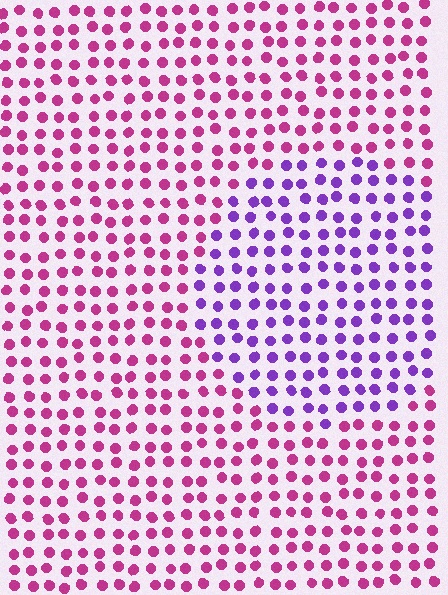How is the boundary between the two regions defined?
The boundary is defined purely by a slight shift in hue (about 49 degrees). Spacing, size, and orientation are identical on both sides.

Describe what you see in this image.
The image is filled with small magenta elements in a uniform arrangement. A circle-shaped region is visible where the elements are tinted to a slightly different hue, forming a subtle color boundary.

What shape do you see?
I see a circle.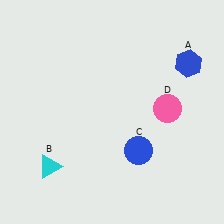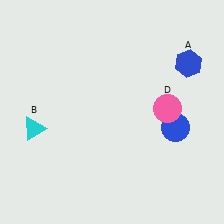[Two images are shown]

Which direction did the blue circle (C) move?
The blue circle (C) moved right.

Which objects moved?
The objects that moved are: the cyan triangle (B), the blue circle (C).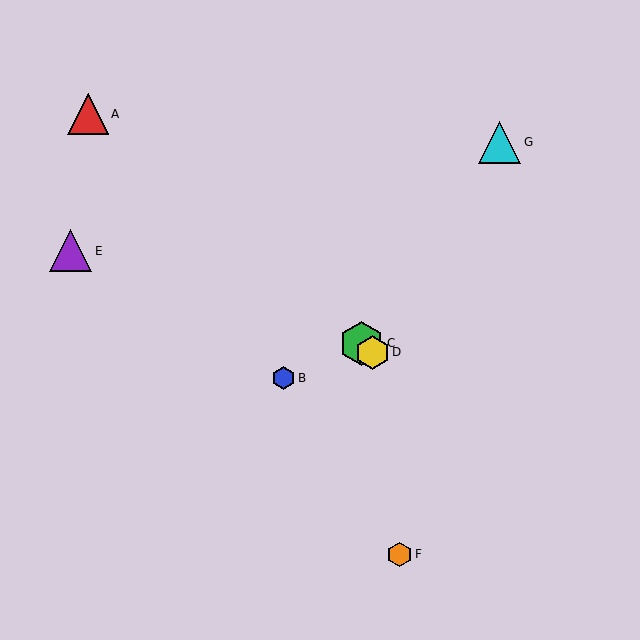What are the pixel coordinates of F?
Object F is at (399, 554).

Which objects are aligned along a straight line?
Objects A, C, D are aligned along a straight line.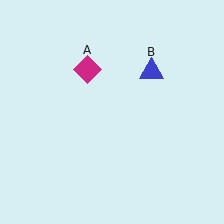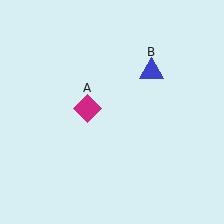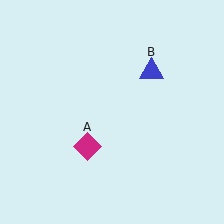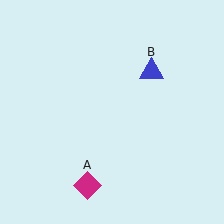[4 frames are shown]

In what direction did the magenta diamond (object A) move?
The magenta diamond (object A) moved down.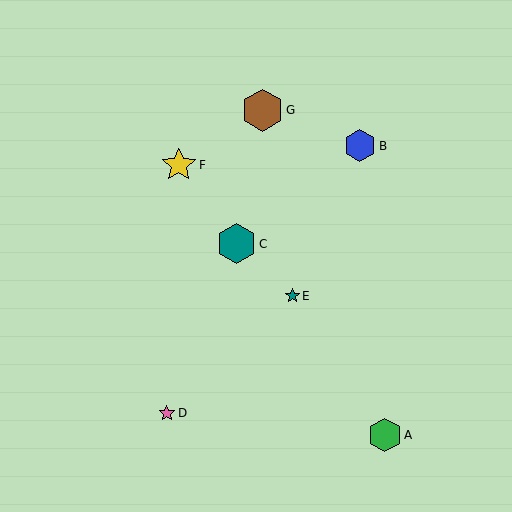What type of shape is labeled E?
Shape E is a teal star.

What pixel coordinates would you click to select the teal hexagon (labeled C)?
Click at (236, 244) to select the teal hexagon C.